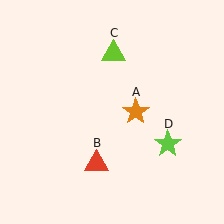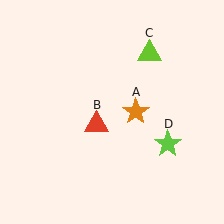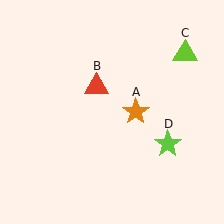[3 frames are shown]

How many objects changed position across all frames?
2 objects changed position: red triangle (object B), lime triangle (object C).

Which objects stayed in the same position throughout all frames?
Orange star (object A) and lime star (object D) remained stationary.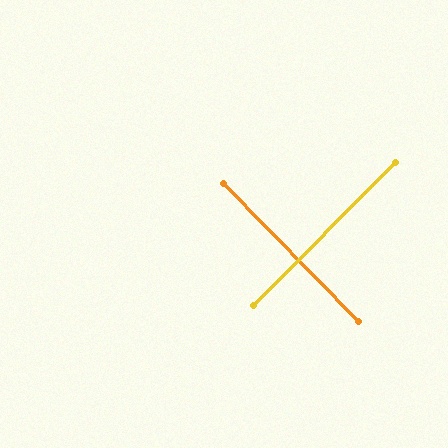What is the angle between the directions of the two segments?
Approximately 89 degrees.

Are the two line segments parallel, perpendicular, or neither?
Perpendicular — they meet at approximately 89°.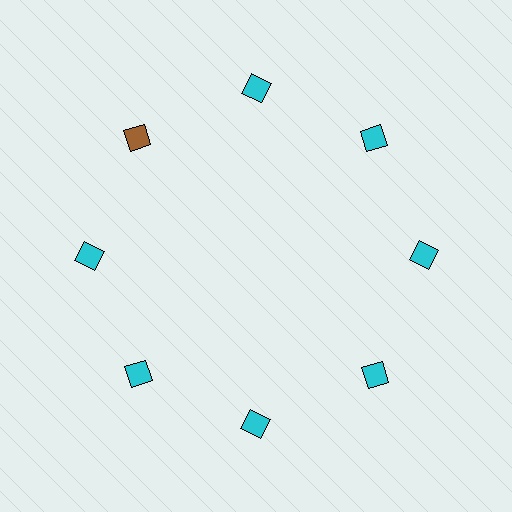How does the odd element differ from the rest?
It has a different color: brown instead of cyan.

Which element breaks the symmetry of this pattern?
The brown diamond at roughly the 10 o'clock position breaks the symmetry. All other shapes are cyan diamonds.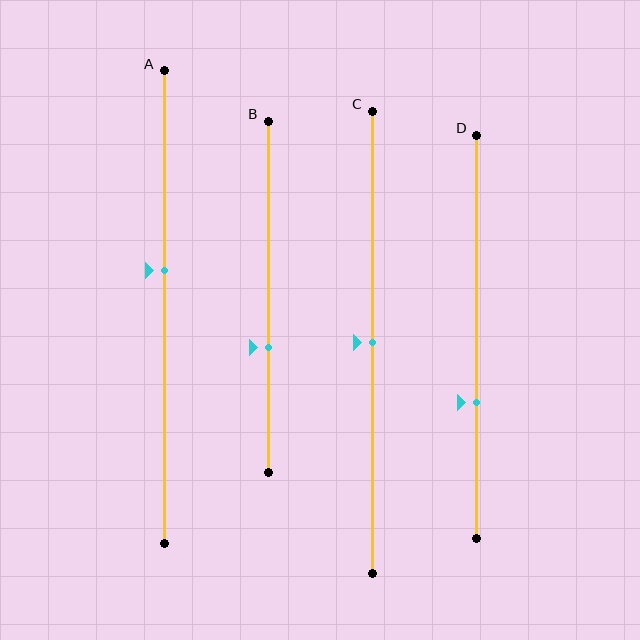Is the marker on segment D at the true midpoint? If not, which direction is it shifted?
No, the marker on segment D is shifted downward by about 16% of the segment length.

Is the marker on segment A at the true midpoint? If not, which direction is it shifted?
No, the marker on segment A is shifted upward by about 8% of the segment length.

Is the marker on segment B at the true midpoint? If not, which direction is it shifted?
No, the marker on segment B is shifted downward by about 15% of the segment length.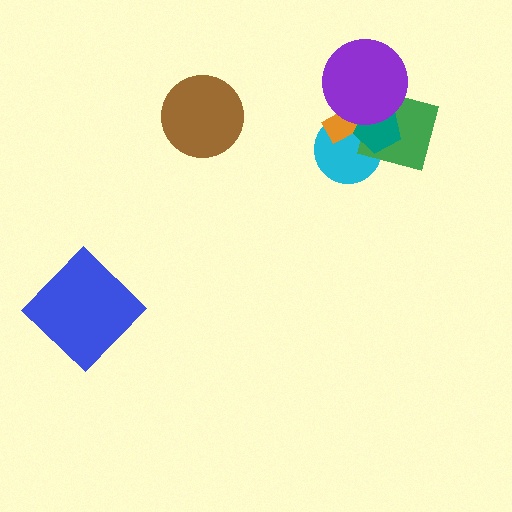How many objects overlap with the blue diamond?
0 objects overlap with the blue diamond.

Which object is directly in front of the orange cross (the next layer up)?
The green square is directly in front of the orange cross.